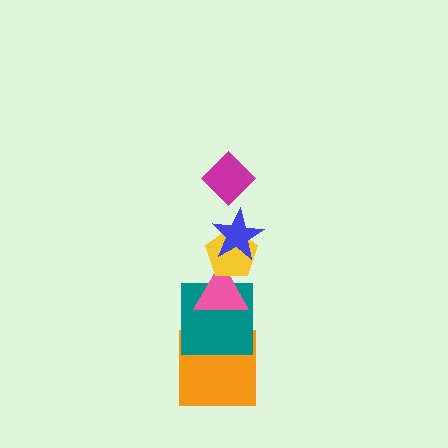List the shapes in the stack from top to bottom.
From top to bottom: the magenta diamond, the blue star, the yellow pentagon, the pink triangle, the teal square, the orange square.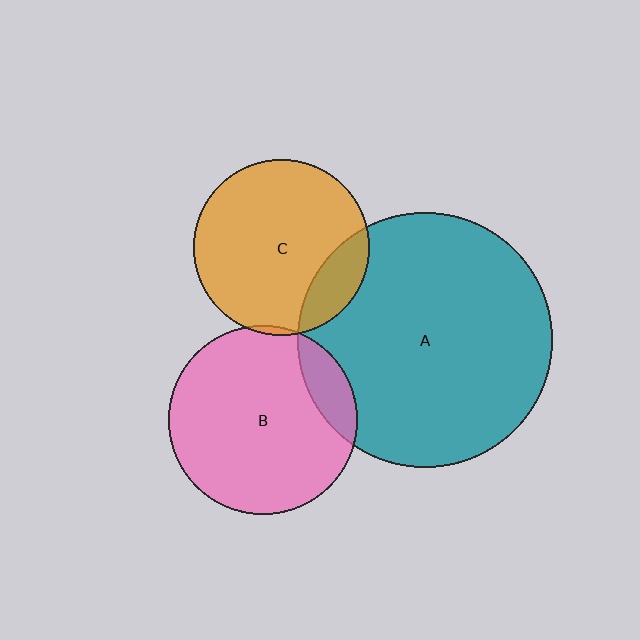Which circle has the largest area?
Circle A (teal).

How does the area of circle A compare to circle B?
Approximately 1.8 times.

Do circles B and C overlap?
Yes.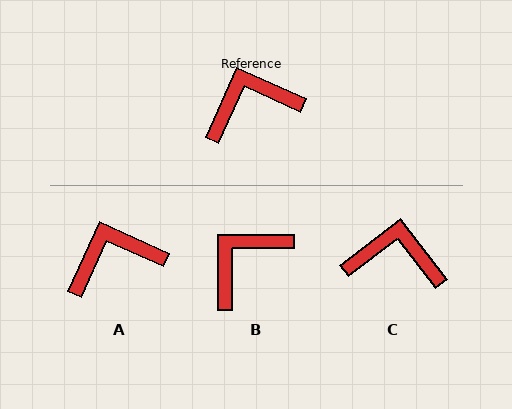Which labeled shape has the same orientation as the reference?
A.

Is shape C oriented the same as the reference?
No, it is off by about 28 degrees.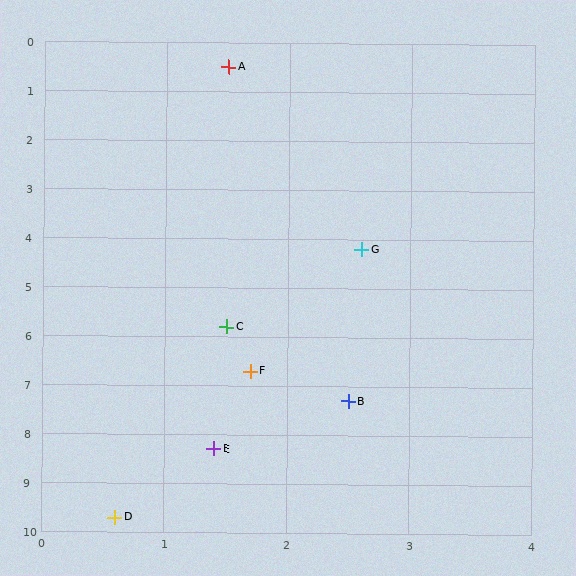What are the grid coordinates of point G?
Point G is at approximately (2.6, 4.2).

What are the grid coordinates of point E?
Point E is at approximately (1.4, 8.3).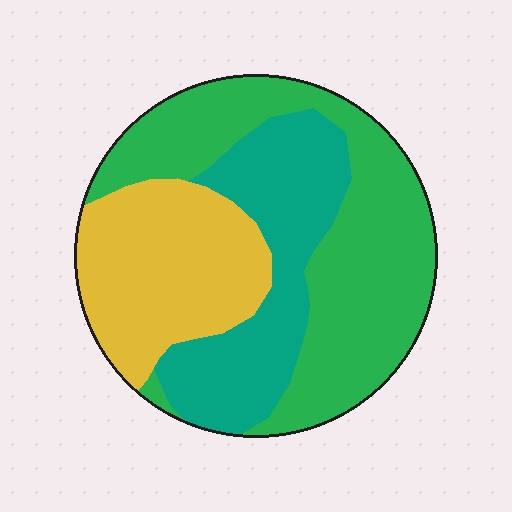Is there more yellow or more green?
Green.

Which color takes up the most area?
Green, at roughly 45%.